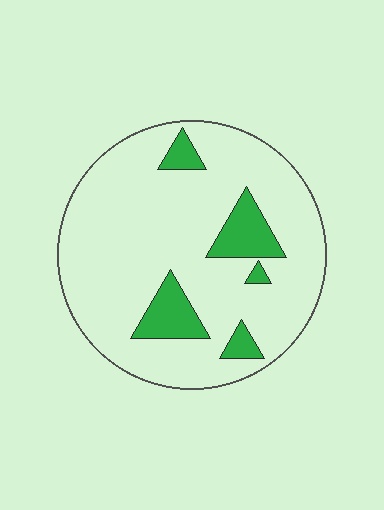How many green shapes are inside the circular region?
5.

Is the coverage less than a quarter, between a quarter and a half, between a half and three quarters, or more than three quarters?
Less than a quarter.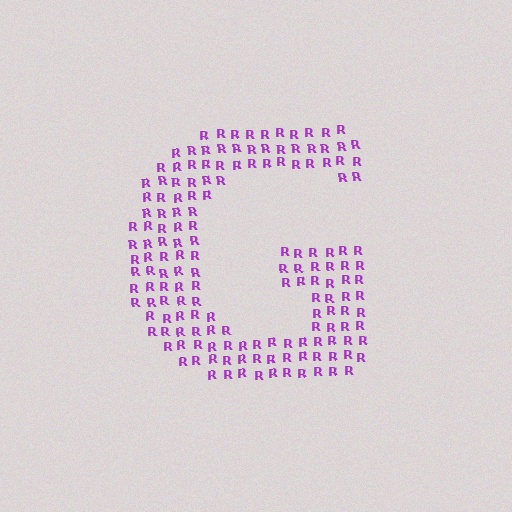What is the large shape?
The large shape is the letter G.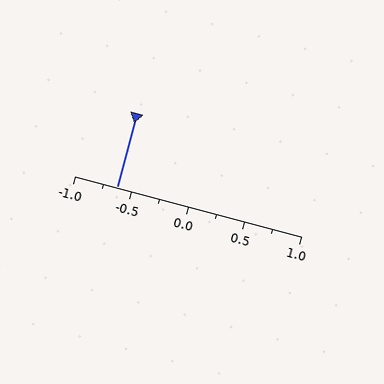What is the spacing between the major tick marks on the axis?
The major ticks are spaced 0.5 apart.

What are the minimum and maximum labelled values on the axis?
The axis runs from -1.0 to 1.0.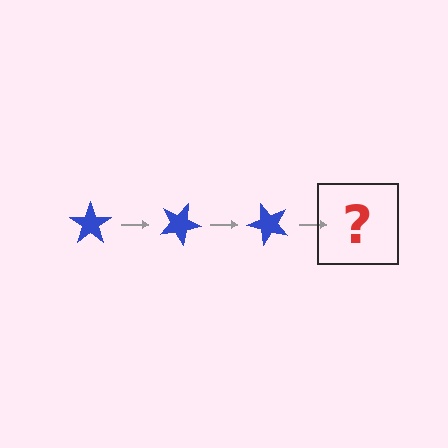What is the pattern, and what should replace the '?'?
The pattern is that the star rotates 25 degrees each step. The '?' should be a blue star rotated 75 degrees.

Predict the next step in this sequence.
The next step is a blue star rotated 75 degrees.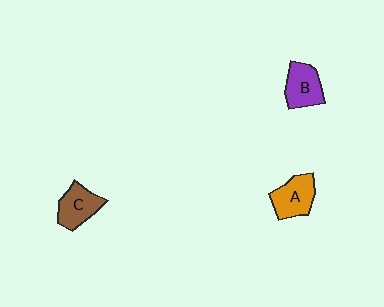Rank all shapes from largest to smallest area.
From largest to smallest: A (orange), C (brown), B (purple).